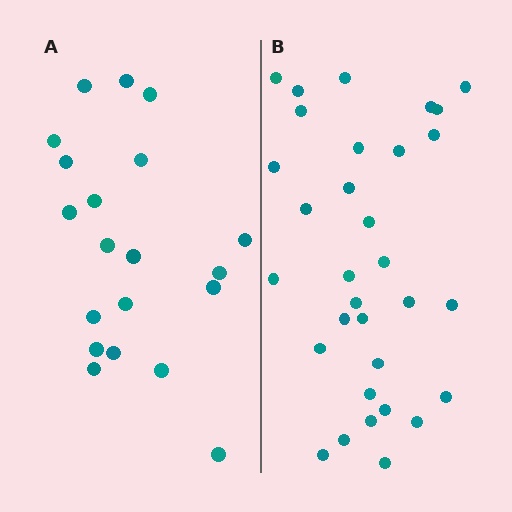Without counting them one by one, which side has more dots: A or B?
Region B (the right region) has more dots.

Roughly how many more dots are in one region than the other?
Region B has roughly 12 or so more dots than region A.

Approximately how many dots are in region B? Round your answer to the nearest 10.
About 30 dots. (The exact count is 32, which rounds to 30.)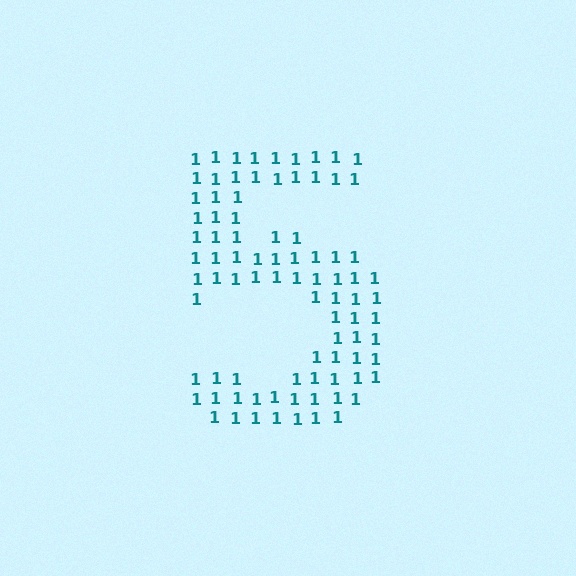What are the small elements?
The small elements are digit 1's.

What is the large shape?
The large shape is the digit 5.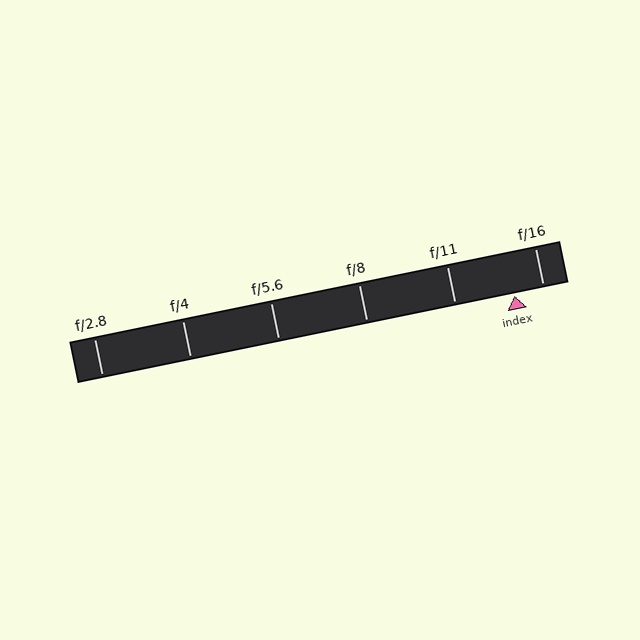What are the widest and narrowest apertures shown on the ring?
The widest aperture shown is f/2.8 and the narrowest is f/16.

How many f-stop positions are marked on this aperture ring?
There are 6 f-stop positions marked.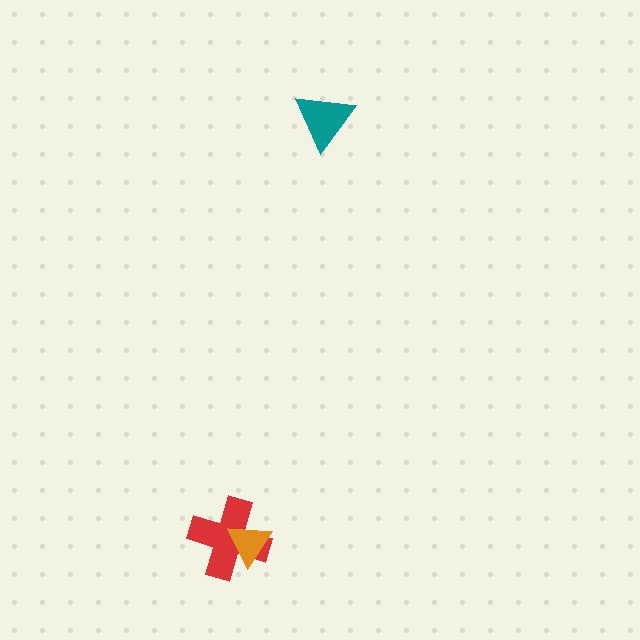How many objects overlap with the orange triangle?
1 object overlaps with the orange triangle.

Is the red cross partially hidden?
Yes, it is partially covered by another shape.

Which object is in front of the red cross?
The orange triangle is in front of the red cross.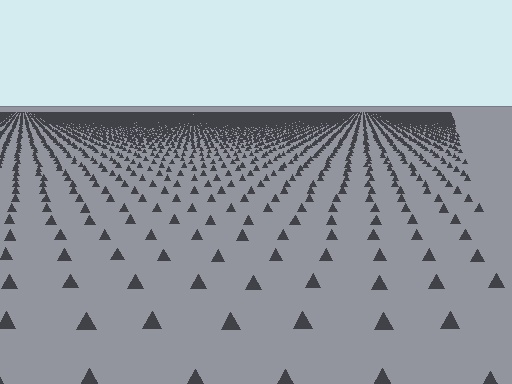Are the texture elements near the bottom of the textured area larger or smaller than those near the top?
Larger. Near the bottom, elements are closer to the viewer and appear at a bigger on-screen size.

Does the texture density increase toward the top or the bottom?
Density increases toward the top.